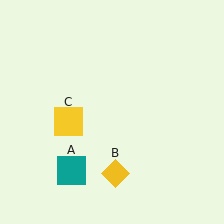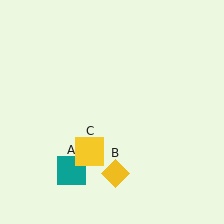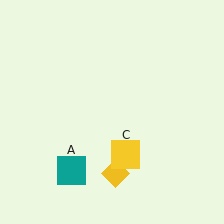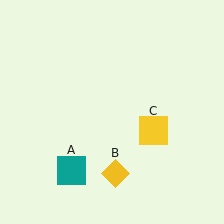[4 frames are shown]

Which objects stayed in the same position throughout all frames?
Teal square (object A) and yellow diamond (object B) remained stationary.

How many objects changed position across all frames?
1 object changed position: yellow square (object C).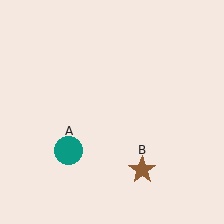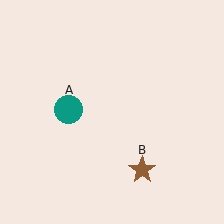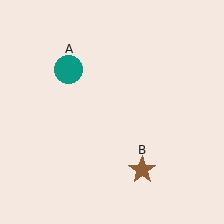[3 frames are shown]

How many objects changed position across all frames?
1 object changed position: teal circle (object A).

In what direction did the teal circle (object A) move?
The teal circle (object A) moved up.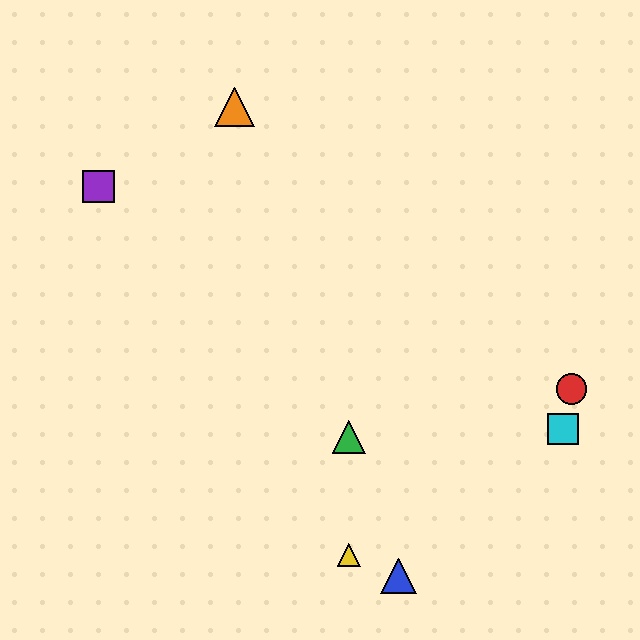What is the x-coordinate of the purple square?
The purple square is at x≈98.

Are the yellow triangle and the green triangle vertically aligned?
Yes, both are at x≈349.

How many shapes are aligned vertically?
2 shapes (the green triangle, the yellow triangle) are aligned vertically.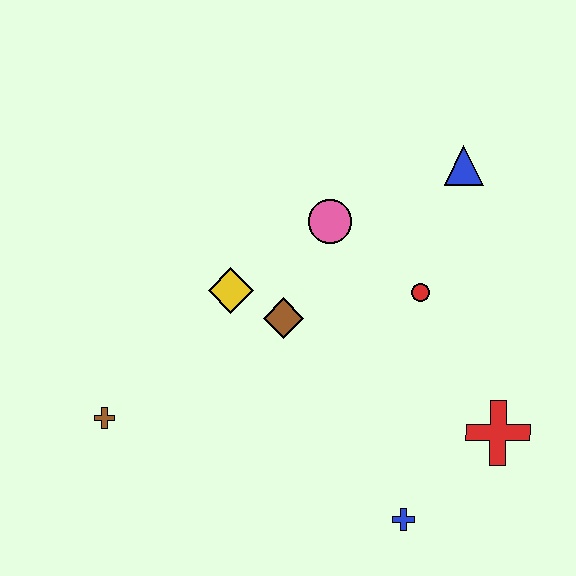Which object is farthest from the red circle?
The brown cross is farthest from the red circle.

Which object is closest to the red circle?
The pink circle is closest to the red circle.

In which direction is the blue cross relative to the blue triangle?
The blue cross is below the blue triangle.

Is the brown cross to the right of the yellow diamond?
No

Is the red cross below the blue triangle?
Yes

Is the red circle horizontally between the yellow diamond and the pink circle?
No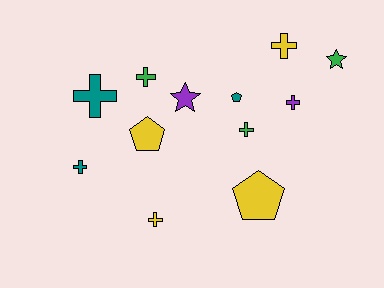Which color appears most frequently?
Yellow, with 4 objects.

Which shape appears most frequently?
Cross, with 7 objects.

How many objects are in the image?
There are 12 objects.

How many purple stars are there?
There is 1 purple star.